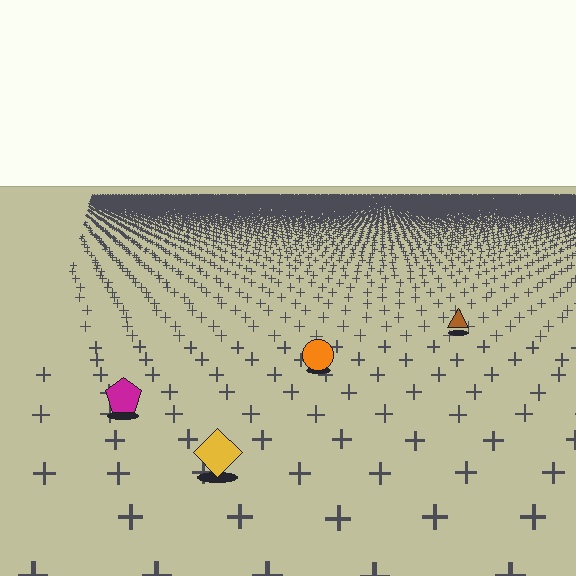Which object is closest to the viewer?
The yellow diamond is closest. The texture marks near it are larger and more spread out.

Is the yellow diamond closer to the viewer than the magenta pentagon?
Yes. The yellow diamond is closer — you can tell from the texture gradient: the ground texture is coarser near it.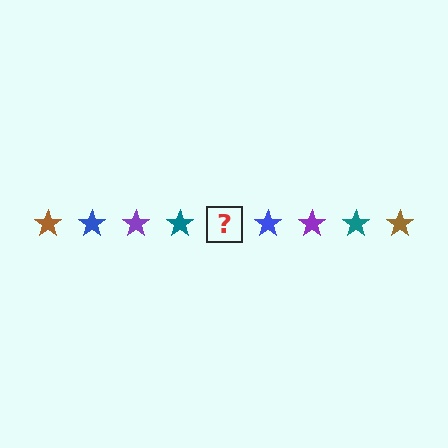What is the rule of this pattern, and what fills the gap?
The rule is that the pattern cycles through brown, blue, purple, teal stars. The gap should be filled with a brown star.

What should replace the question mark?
The question mark should be replaced with a brown star.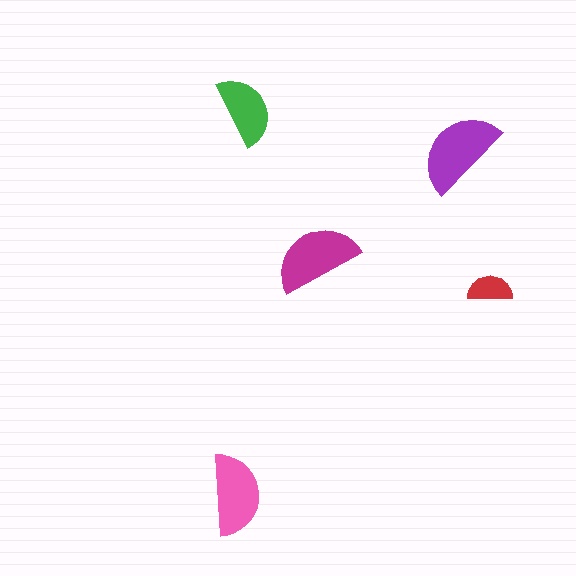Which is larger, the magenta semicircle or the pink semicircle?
The magenta one.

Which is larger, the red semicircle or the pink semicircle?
The pink one.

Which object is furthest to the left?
The pink semicircle is leftmost.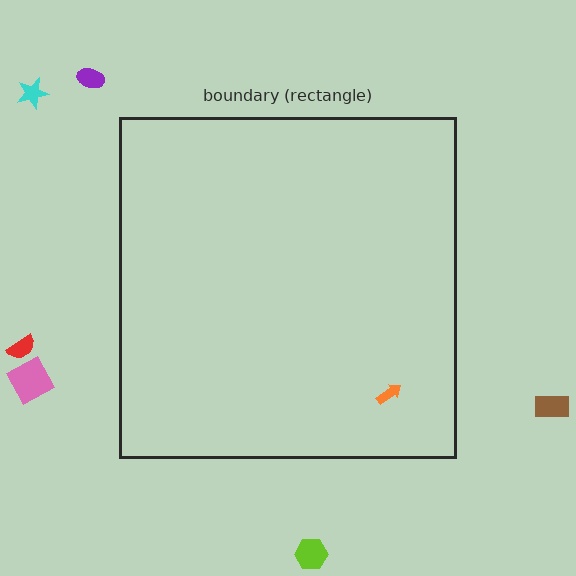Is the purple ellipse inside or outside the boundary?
Outside.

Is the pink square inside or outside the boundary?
Outside.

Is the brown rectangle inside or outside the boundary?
Outside.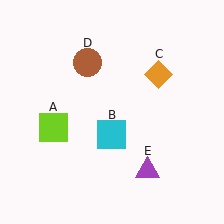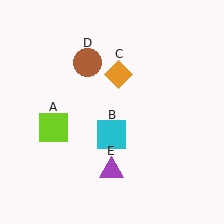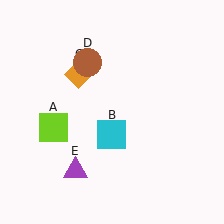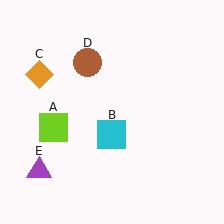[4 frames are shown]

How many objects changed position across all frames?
2 objects changed position: orange diamond (object C), purple triangle (object E).